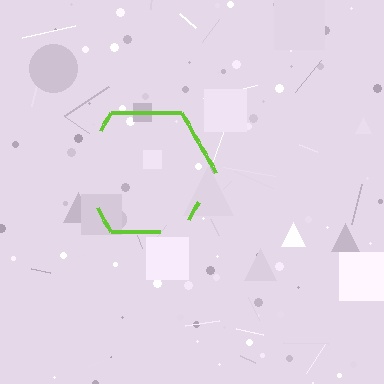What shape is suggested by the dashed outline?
The dashed outline suggests a hexagon.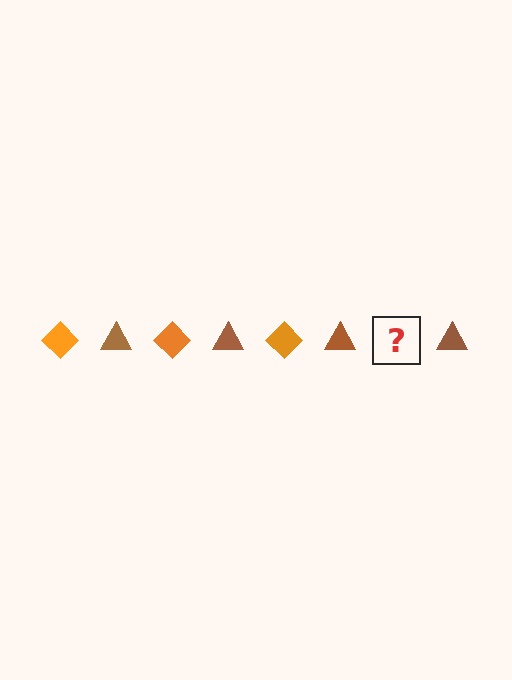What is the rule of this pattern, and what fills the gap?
The rule is that the pattern alternates between orange diamond and brown triangle. The gap should be filled with an orange diamond.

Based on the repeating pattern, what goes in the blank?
The blank should be an orange diamond.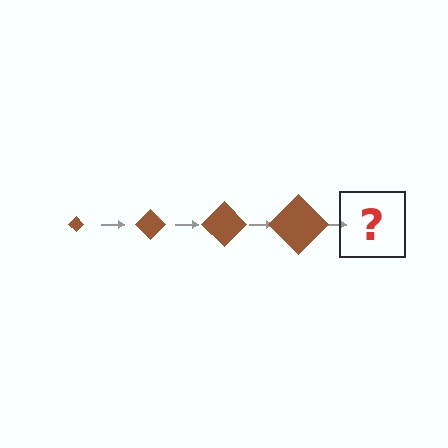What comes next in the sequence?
The next element should be a brown diamond, larger than the previous one.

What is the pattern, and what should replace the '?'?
The pattern is that the diamond gets progressively larger each step. The '?' should be a brown diamond, larger than the previous one.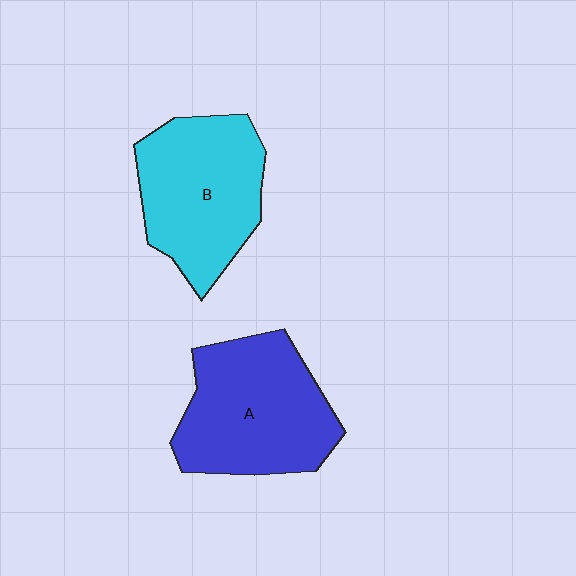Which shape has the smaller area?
Shape B (cyan).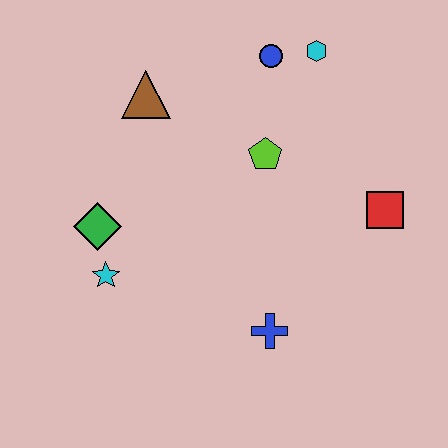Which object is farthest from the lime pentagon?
The cyan star is farthest from the lime pentagon.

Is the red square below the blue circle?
Yes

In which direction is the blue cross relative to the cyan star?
The blue cross is to the right of the cyan star.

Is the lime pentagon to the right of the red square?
No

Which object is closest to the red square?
The lime pentagon is closest to the red square.